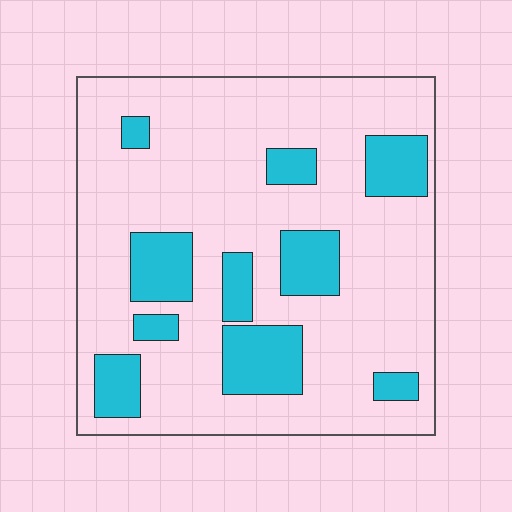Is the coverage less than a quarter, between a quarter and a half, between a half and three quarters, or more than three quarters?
Less than a quarter.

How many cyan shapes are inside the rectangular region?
10.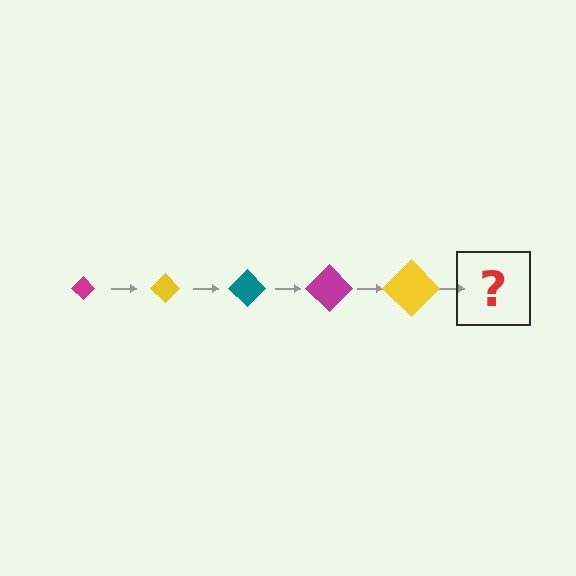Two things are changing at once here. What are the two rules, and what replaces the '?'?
The two rules are that the diamond grows larger each step and the color cycles through magenta, yellow, and teal. The '?' should be a teal diamond, larger than the previous one.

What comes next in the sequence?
The next element should be a teal diamond, larger than the previous one.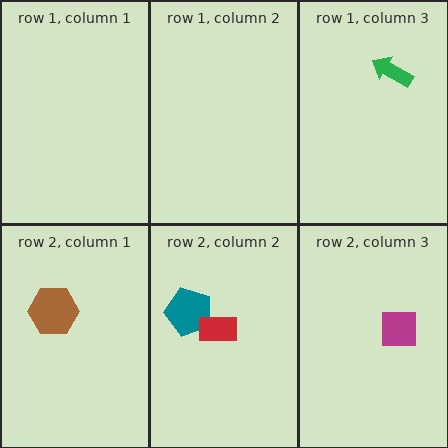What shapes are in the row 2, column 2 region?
The teal pentagon, the red rectangle.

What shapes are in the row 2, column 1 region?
The brown hexagon.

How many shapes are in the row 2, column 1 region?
1.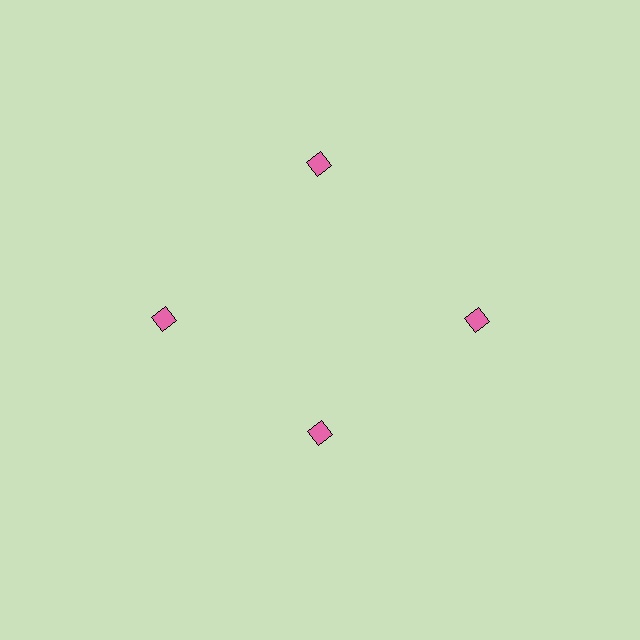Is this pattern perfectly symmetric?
No. The 4 pink diamonds are arranged in a ring, but one element near the 6 o'clock position is pulled inward toward the center, breaking the 4-fold rotational symmetry.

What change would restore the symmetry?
The symmetry would be restored by moving it outward, back onto the ring so that all 4 diamonds sit at equal angles and equal distance from the center.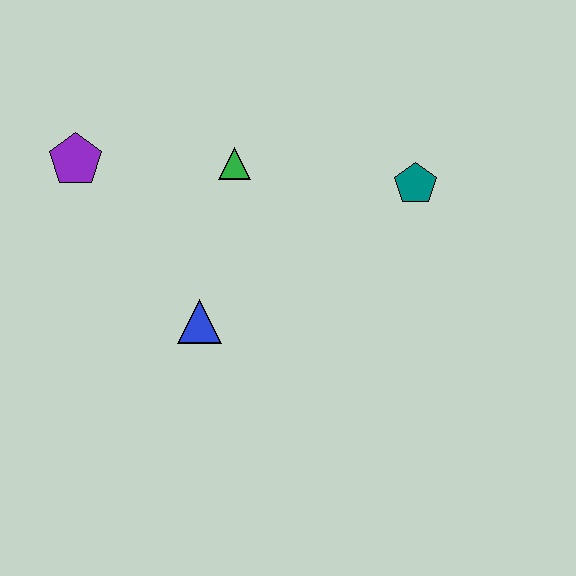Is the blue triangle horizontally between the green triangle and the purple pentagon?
Yes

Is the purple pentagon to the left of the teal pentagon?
Yes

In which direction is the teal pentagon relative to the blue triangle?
The teal pentagon is to the right of the blue triangle.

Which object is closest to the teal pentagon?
The green triangle is closest to the teal pentagon.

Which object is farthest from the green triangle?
The teal pentagon is farthest from the green triangle.